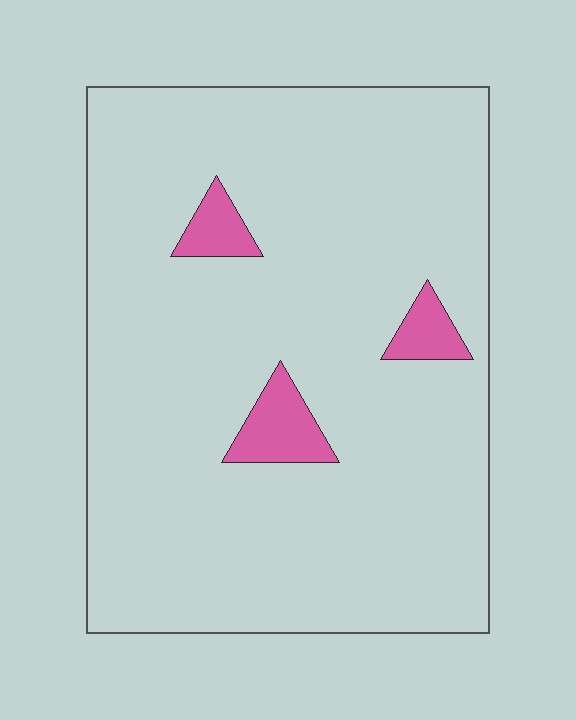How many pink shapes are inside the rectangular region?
3.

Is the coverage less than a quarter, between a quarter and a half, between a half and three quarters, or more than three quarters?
Less than a quarter.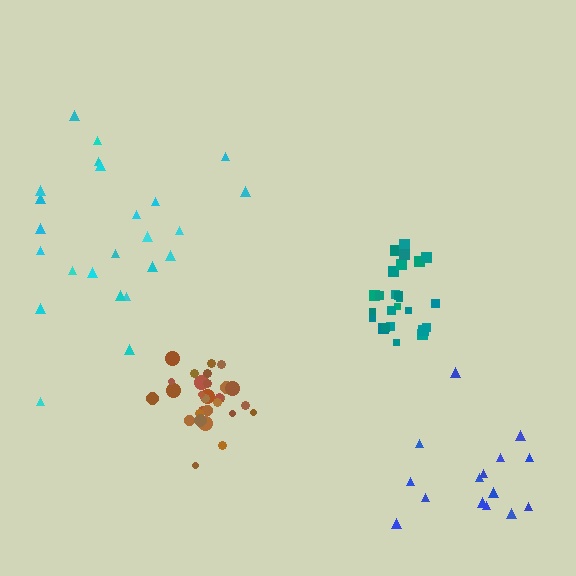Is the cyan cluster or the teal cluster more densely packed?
Teal.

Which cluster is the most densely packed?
Brown.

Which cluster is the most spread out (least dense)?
Cyan.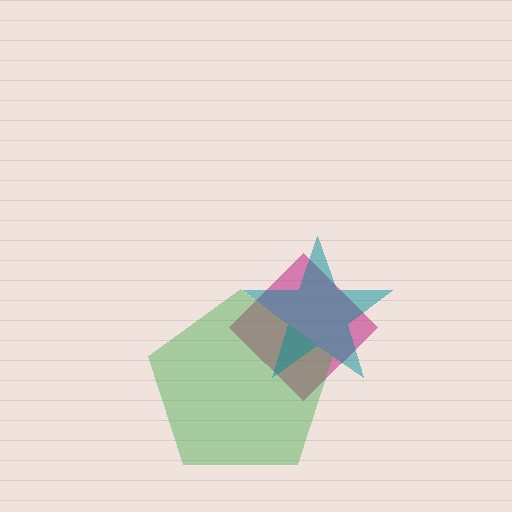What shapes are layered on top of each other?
The layered shapes are: a magenta diamond, a green pentagon, a teal star.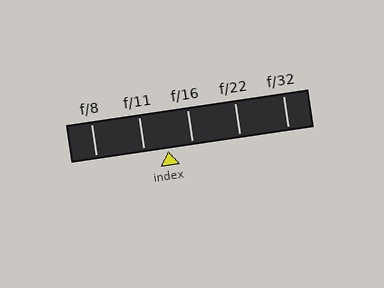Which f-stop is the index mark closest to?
The index mark is closest to f/11.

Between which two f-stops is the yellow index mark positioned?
The index mark is between f/11 and f/16.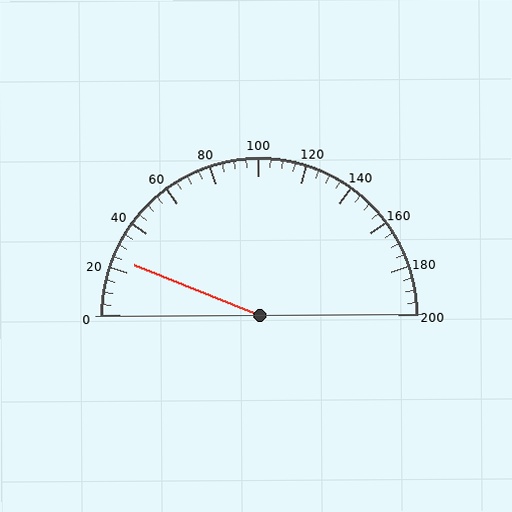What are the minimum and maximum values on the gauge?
The gauge ranges from 0 to 200.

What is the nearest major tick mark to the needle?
The nearest major tick mark is 20.